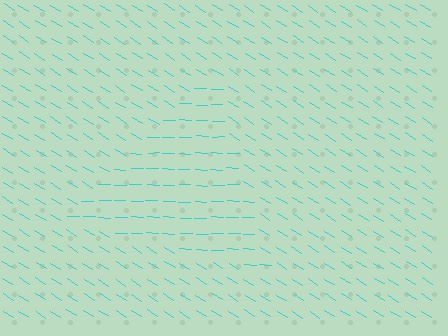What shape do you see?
I see a triangle.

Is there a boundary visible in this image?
Yes, there is a texture boundary formed by a change in line orientation.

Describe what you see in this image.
The image is filled with small cyan line segments. A triangle region in the image has lines oriented differently from the surrounding lines, creating a visible texture boundary.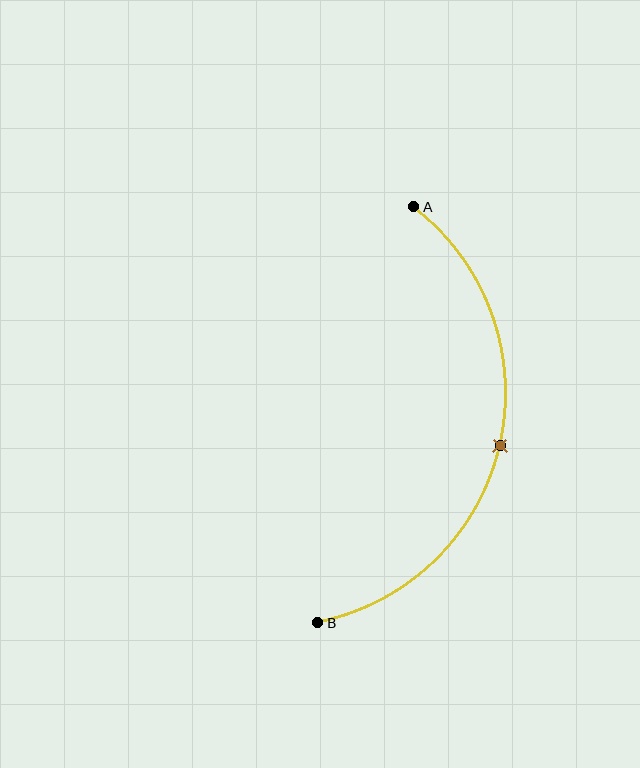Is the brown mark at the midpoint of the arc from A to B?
Yes. The brown mark lies on the arc at equal arc-length from both A and B — it is the arc midpoint.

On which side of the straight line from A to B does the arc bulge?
The arc bulges to the right of the straight line connecting A and B.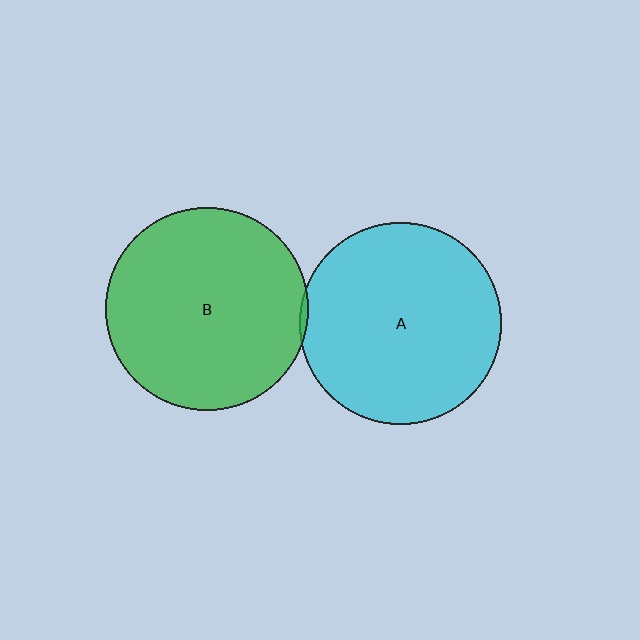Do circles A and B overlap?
Yes.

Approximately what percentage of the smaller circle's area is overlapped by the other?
Approximately 5%.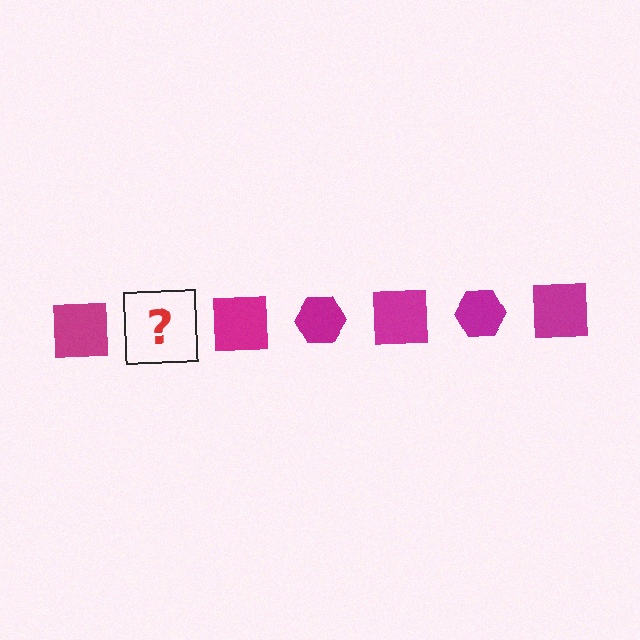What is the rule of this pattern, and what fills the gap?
The rule is that the pattern cycles through square, hexagon shapes in magenta. The gap should be filled with a magenta hexagon.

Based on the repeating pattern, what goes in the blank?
The blank should be a magenta hexagon.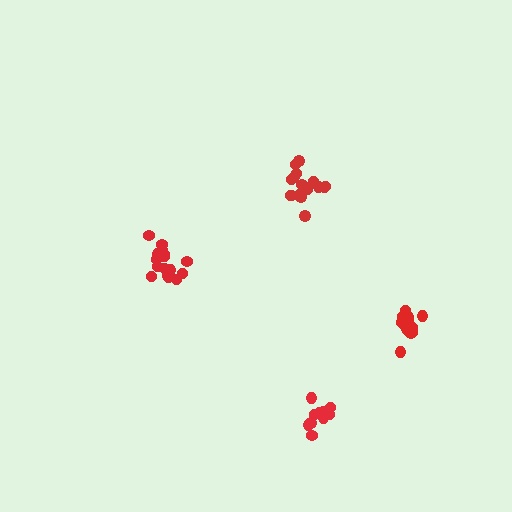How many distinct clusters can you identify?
There are 4 distinct clusters.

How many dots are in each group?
Group 1: 16 dots, Group 2: 10 dots, Group 3: 15 dots, Group 4: 16 dots (57 total).